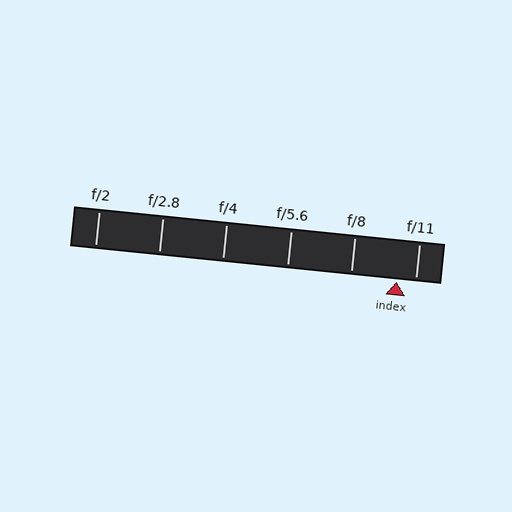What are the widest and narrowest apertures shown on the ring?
The widest aperture shown is f/2 and the narrowest is f/11.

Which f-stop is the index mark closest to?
The index mark is closest to f/11.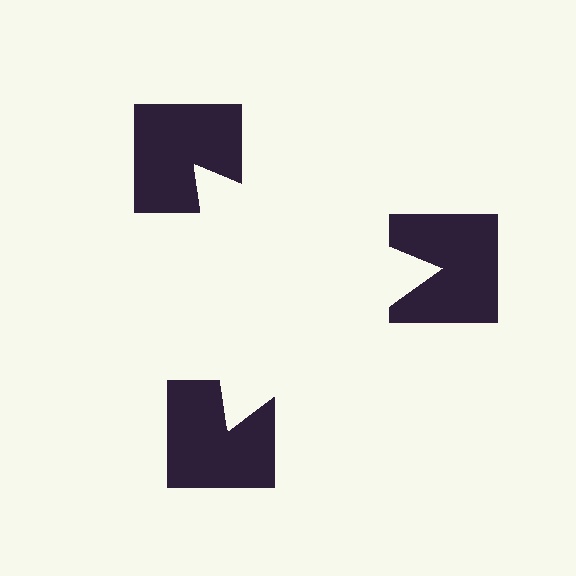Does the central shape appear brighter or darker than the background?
It typically appears slightly brighter than the background, even though no actual brightness change is drawn.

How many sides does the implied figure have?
3 sides.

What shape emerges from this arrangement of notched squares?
An illusory triangle — its edges are inferred from the aligned wedge cuts in the notched squares, not physically drawn.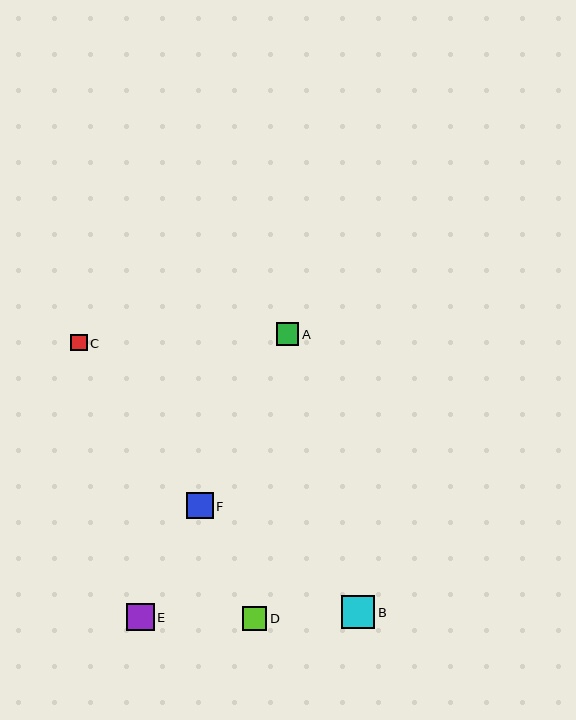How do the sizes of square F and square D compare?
Square F and square D are approximately the same size.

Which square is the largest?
Square B is the largest with a size of approximately 34 pixels.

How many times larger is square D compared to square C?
Square D is approximately 1.5 times the size of square C.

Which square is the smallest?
Square C is the smallest with a size of approximately 16 pixels.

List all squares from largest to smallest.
From largest to smallest: B, E, F, D, A, C.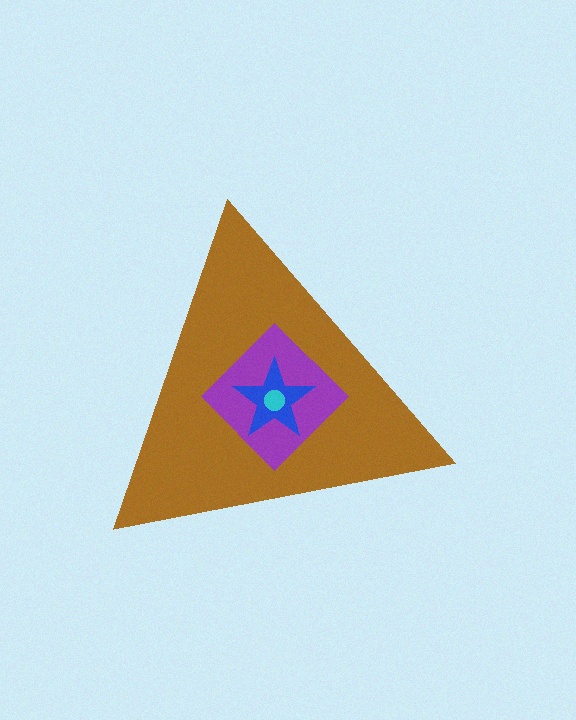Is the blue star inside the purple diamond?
Yes.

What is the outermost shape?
The brown triangle.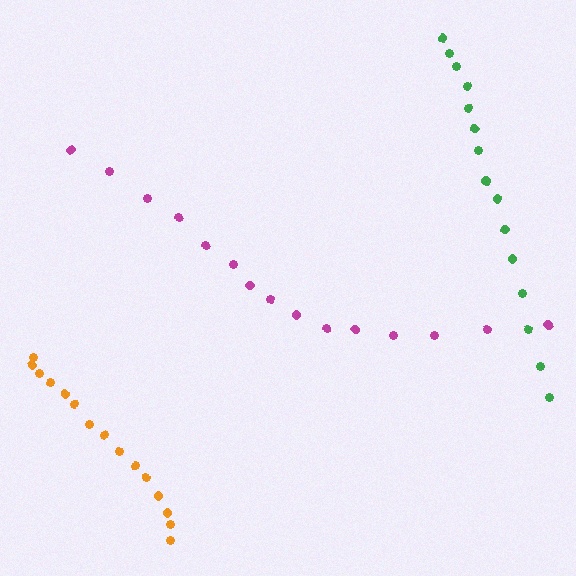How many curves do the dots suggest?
There are 3 distinct paths.